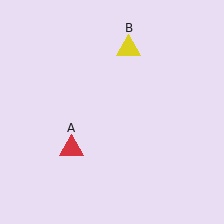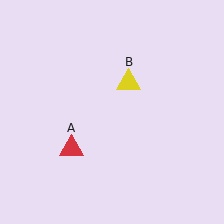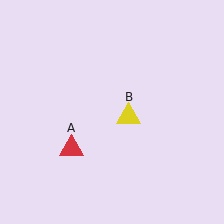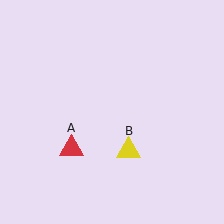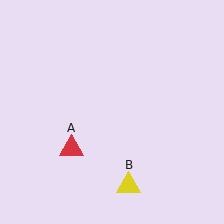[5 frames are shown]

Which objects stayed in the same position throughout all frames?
Red triangle (object A) remained stationary.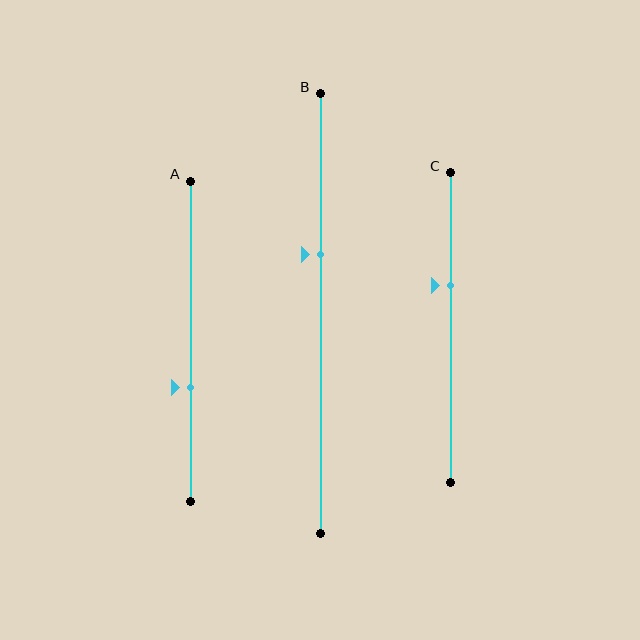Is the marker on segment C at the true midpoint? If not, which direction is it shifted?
No, the marker on segment C is shifted upward by about 14% of the segment length.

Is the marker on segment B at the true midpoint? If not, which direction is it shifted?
No, the marker on segment B is shifted upward by about 14% of the segment length.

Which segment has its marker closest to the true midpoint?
Segment B has its marker closest to the true midpoint.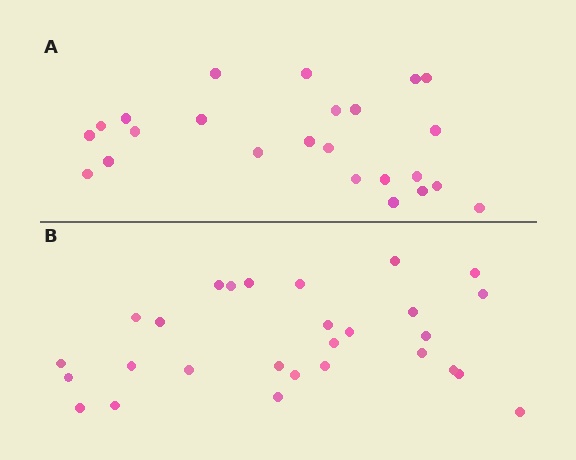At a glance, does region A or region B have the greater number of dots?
Region B (the bottom region) has more dots.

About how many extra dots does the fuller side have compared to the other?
Region B has about 4 more dots than region A.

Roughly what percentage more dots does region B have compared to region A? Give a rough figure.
About 15% more.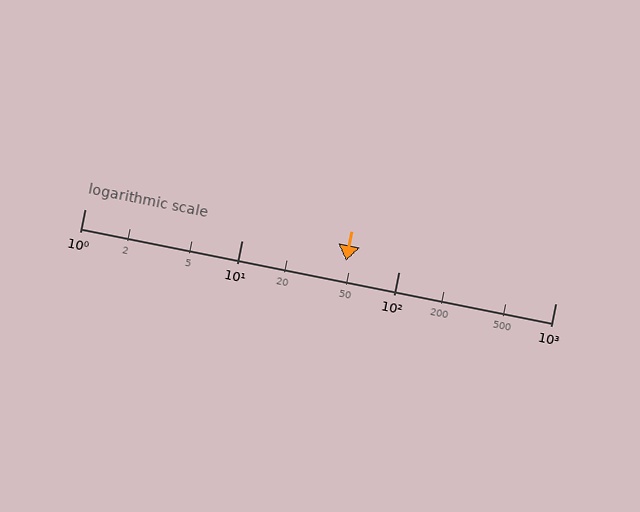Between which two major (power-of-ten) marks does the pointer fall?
The pointer is between 10 and 100.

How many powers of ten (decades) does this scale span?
The scale spans 3 decades, from 1 to 1000.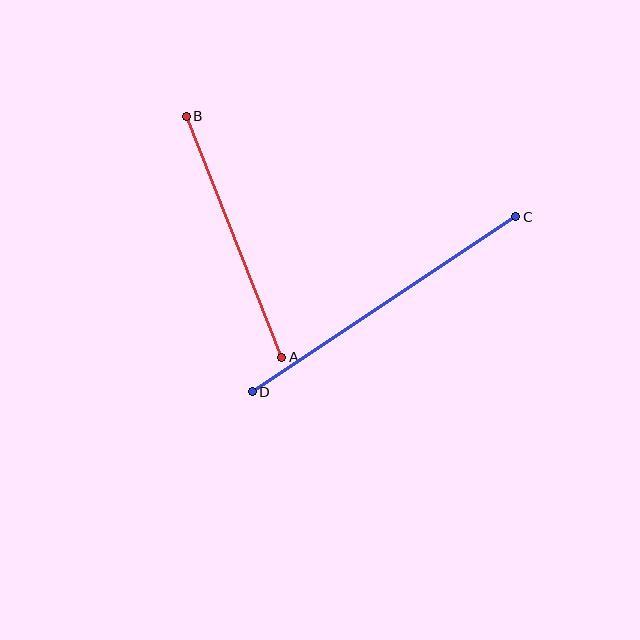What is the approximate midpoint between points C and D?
The midpoint is at approximately (384, 304) pixels.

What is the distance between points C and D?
The distance is approximately 316 pixels.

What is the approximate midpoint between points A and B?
The midpoint is at approximately (234, 237) pixels.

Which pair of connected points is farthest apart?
Points C and D are farthest apart.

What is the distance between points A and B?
The distance is approximately 259 pixels.